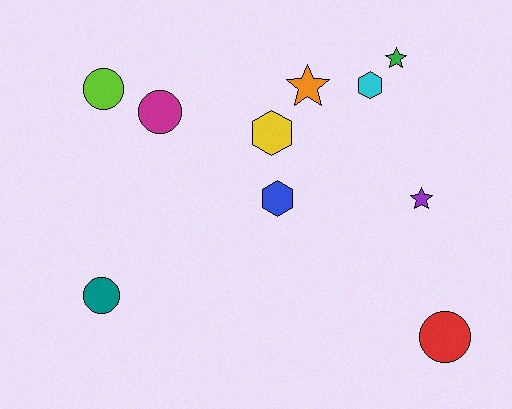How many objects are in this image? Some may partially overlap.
There are 10 objects.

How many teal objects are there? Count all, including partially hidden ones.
There is 1 teal object.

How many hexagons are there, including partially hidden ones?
There are 3 hexagons.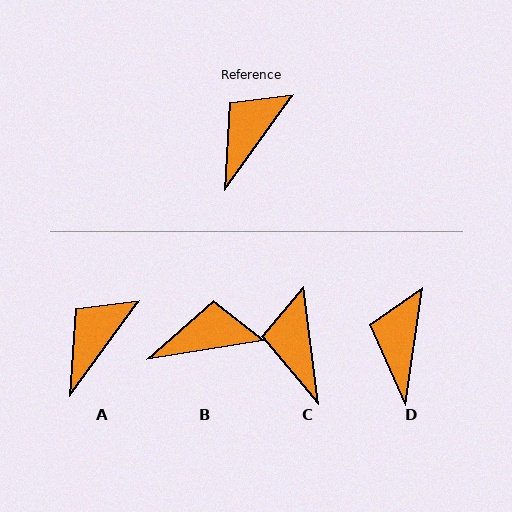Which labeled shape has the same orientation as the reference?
A.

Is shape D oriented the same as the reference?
No, it is off by about 27 degrees.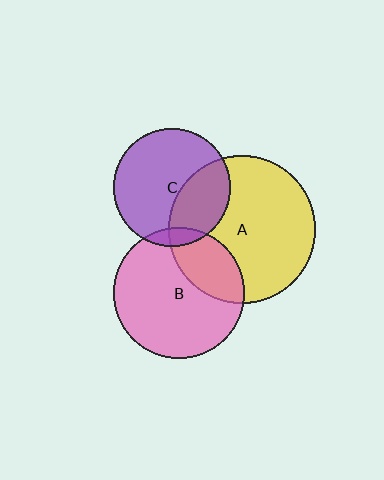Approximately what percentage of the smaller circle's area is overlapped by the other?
Approximately 5%.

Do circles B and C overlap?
Yes.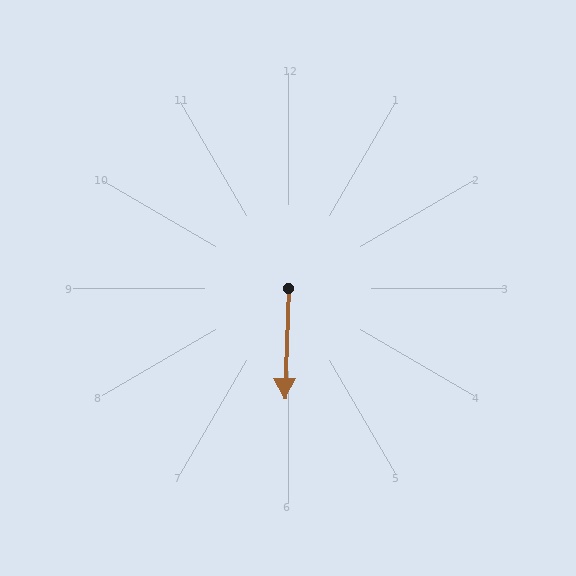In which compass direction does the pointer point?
South.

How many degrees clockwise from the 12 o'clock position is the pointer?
Approximately 182 degrees.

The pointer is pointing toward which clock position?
Roughly 6 o'clock.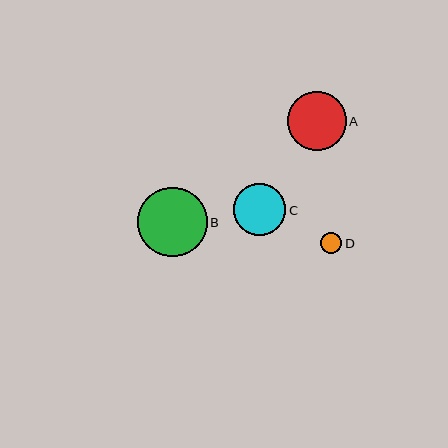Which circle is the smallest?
Circle D is the smallest with a size of approximately 21 pixels.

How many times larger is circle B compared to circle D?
Circle B is approximately 3.3 times the size of circle D.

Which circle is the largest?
Circle B is the largest with a size of approximately 70 pixels.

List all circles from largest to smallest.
From largest to smallest: B, A, C, D.